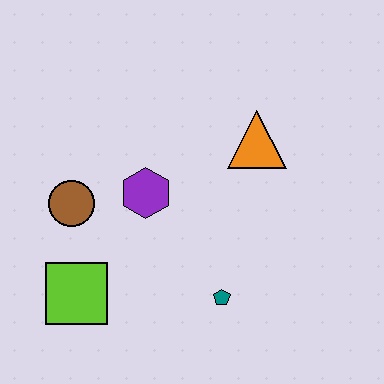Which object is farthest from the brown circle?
The orange triangle is farthest from the brown circle.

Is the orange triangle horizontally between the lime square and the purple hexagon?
No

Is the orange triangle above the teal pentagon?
Yes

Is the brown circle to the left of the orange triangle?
Yes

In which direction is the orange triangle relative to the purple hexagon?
The orange triangle is to the right of the purple hexagon.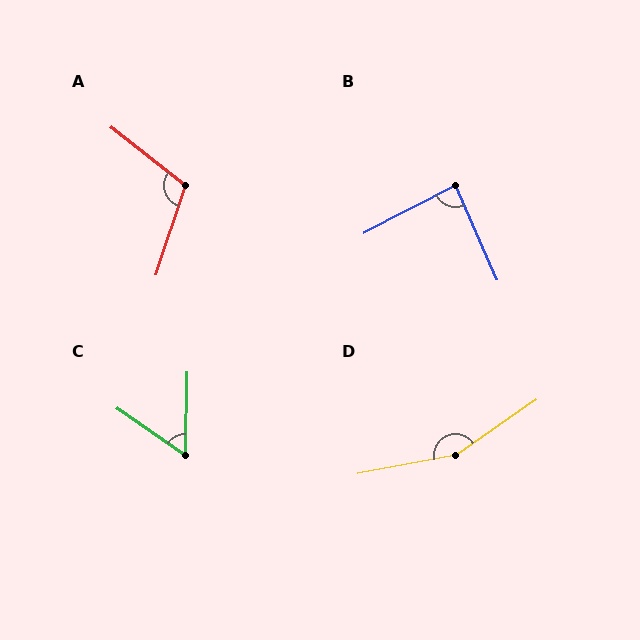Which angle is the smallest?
C, at approximately 56 degrees.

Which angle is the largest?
D, at approximately 156 degrees.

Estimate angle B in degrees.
Approximately 87 degrees.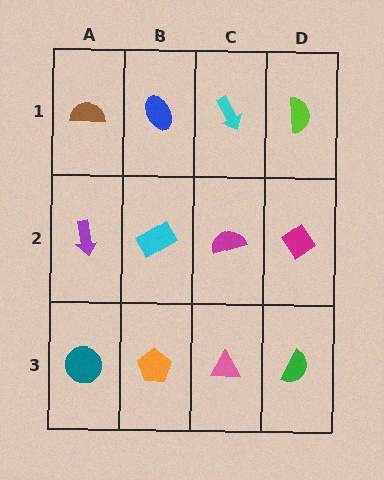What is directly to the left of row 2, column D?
A magenta semicircle.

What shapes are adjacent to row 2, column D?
A lime semicircle (row 1, column D), a green semicircle (row 3, column D), a magenta semicircle (row 2, column C).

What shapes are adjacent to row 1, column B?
A cyan rectangle (row 2, column B), a brown semicircle (row 1, column A), a cyan arrow (row 1, column C).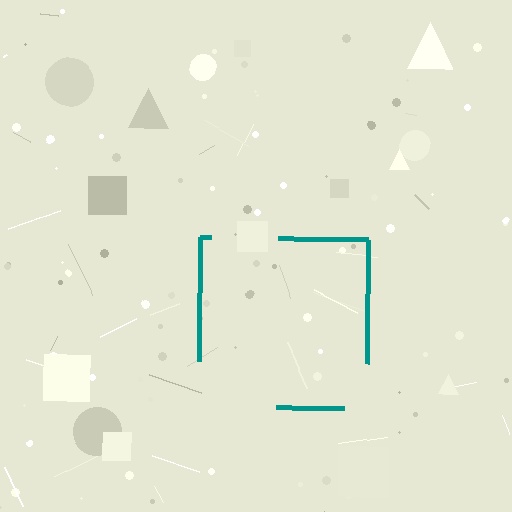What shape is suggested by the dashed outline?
The dashed outline suggests a square.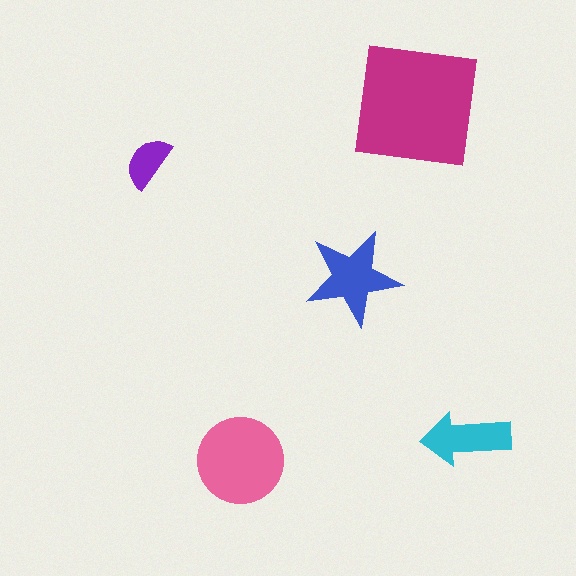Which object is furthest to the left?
The purple semicircle is leftmost.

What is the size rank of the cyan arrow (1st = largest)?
4th.